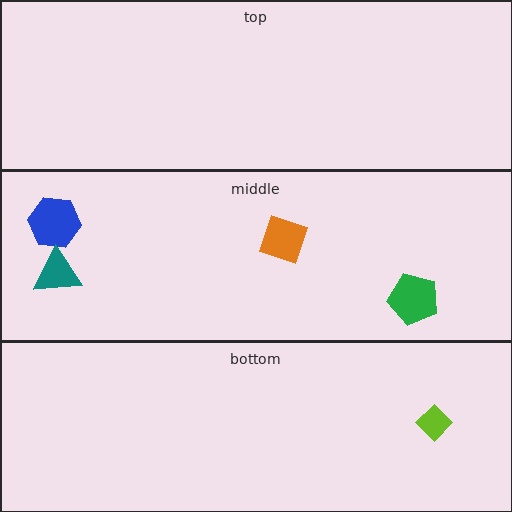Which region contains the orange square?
The middle region.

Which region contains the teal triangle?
The middle region.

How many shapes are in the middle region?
4.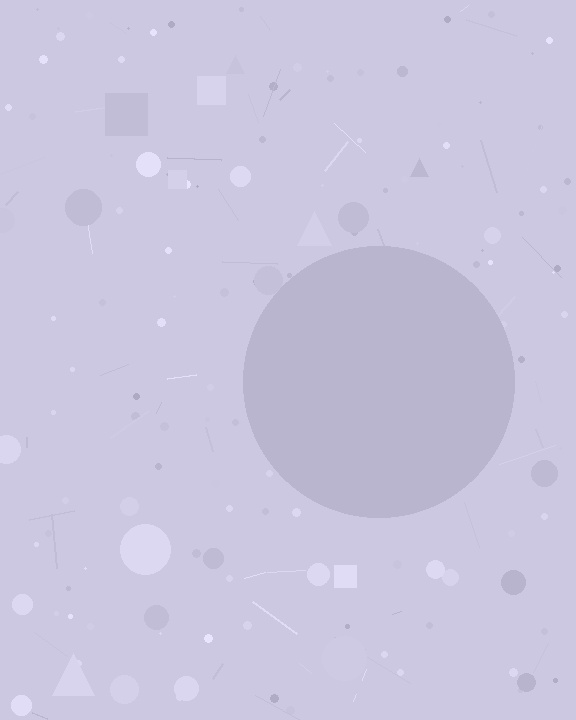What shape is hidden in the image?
A circle is hidden in the image.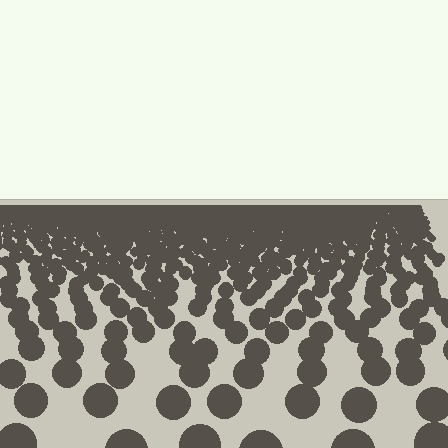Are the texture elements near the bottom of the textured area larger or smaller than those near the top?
Larger. Near the bottom, elements are closer to the viewer and appear at a bigger on-screen size.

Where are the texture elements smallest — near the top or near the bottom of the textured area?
Near the top.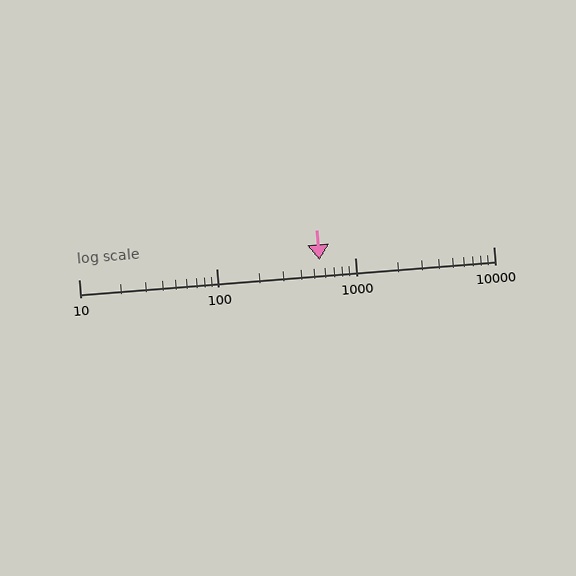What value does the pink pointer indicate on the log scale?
The pointer indicates approximately 550.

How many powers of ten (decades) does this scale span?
The scale spans 3 decades, from 10 to 10000.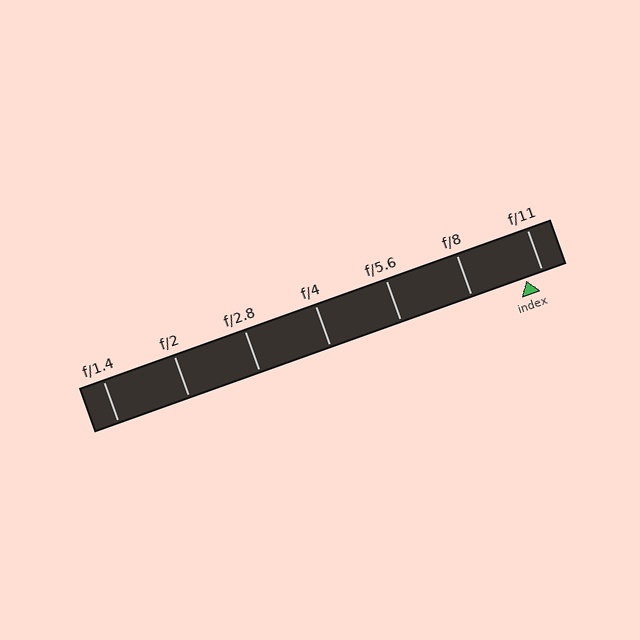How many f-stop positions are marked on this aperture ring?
There are 7 f-stop positions marked.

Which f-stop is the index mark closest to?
The index mark is closest to f/11.